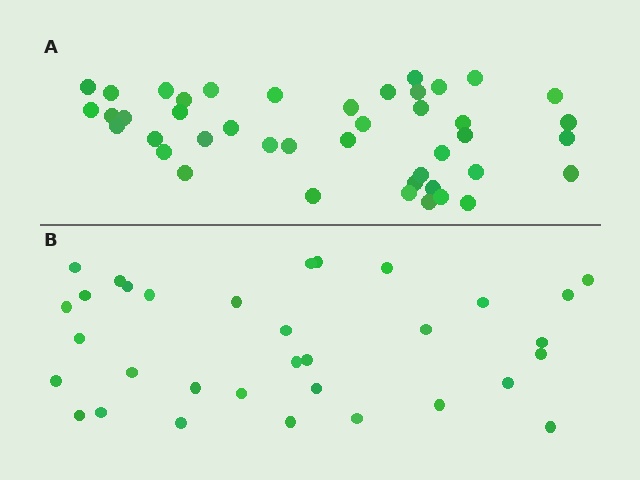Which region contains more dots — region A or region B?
Region A (the top region) has more dots.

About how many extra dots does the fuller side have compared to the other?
Region A has roughly 10 or so more dots than region B.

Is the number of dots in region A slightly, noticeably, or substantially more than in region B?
Region A has noticeably more, but not dramatically so. The ratio is roughly 1.3 to 1.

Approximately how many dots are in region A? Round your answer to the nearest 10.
About 40 dots. (The exact count is 43, which rounds to 40.)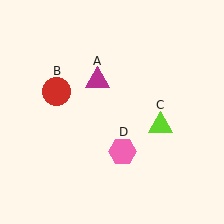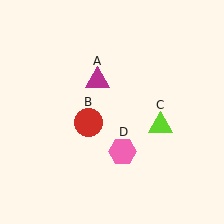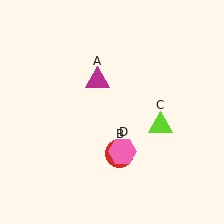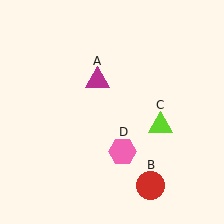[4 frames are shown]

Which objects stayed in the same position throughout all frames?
Magenta triangle (object A) and lime triangle (object C) and pink hexagon (object D) remained stationary.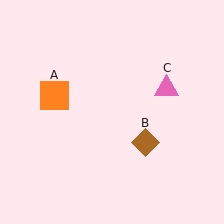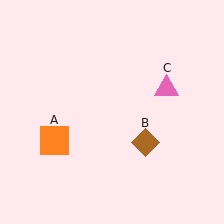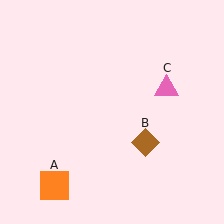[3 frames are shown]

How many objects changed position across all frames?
1 object changed position: orange square (object A).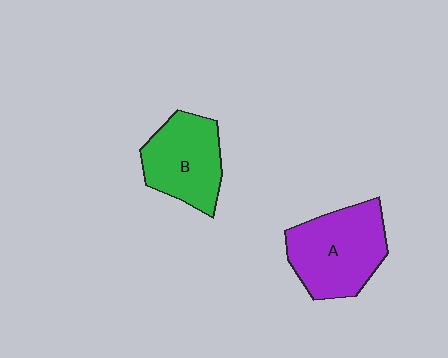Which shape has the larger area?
Shape A (purple).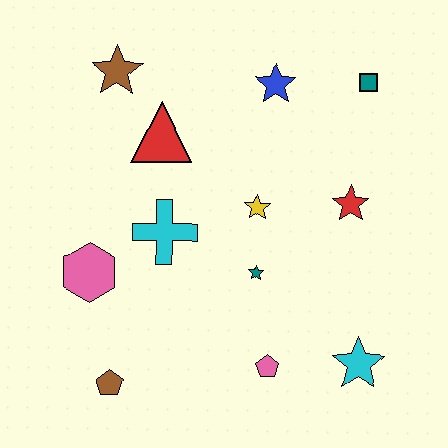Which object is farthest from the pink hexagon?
The teal square is farthest from the pink hexagon.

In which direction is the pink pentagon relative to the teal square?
The pink pentagon is below the teal square.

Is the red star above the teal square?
No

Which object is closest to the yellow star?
The teal star is closest to the yellow star.